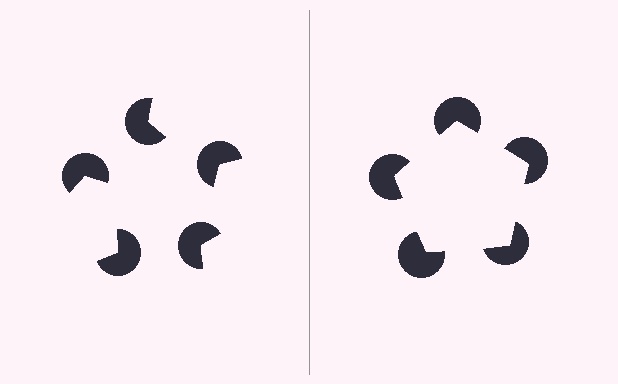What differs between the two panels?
The pac-man discs are positioned identically on both sides; only the wedge orientations differ. On the right they align to a pentagon; on the left they are misaligned.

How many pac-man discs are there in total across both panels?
10 — 5 on each side.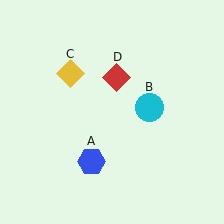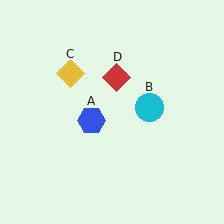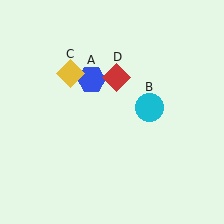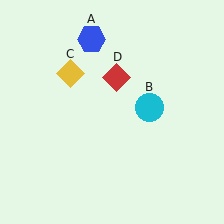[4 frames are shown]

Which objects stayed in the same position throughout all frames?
Cyan circle (object B) and yellow diamond (object C) and red diamond (object D) remained stationary.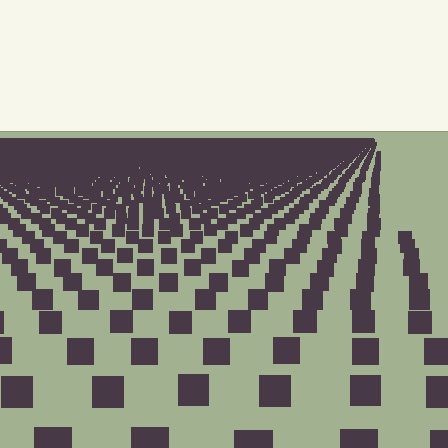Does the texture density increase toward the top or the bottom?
Density increases toward the top.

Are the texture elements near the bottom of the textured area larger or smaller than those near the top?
Larger. Near the bottom, elements are closer to the viewer and appear at a bigger on-screen size.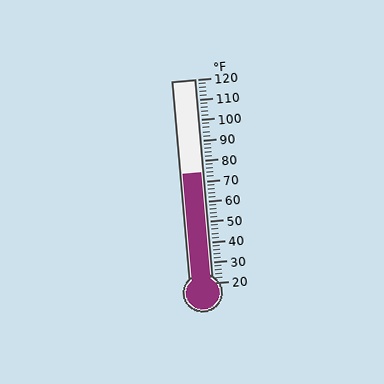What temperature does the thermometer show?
The thermometer shows approximately 74°F.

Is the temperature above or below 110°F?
The temperature is below 110°F.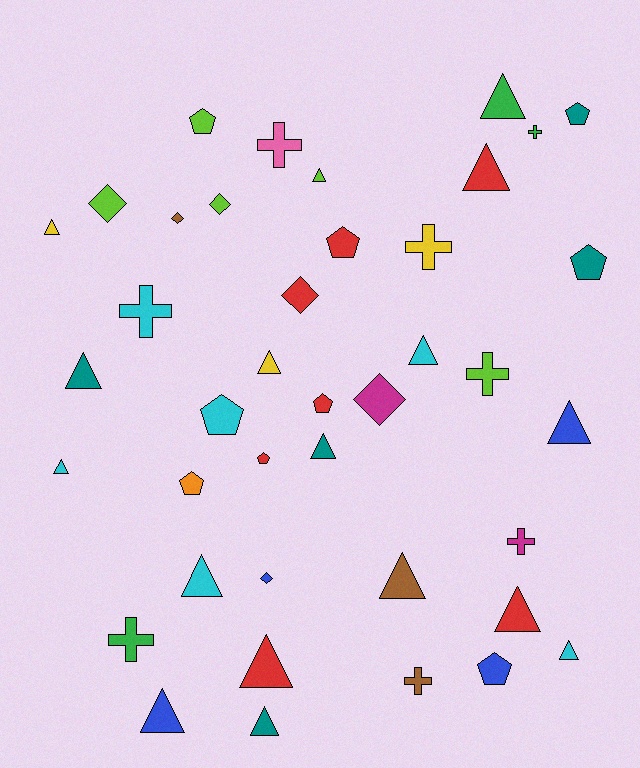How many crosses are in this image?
There are 8 crosses.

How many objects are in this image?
There are 40 objects.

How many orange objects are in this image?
There is 1 orange object.